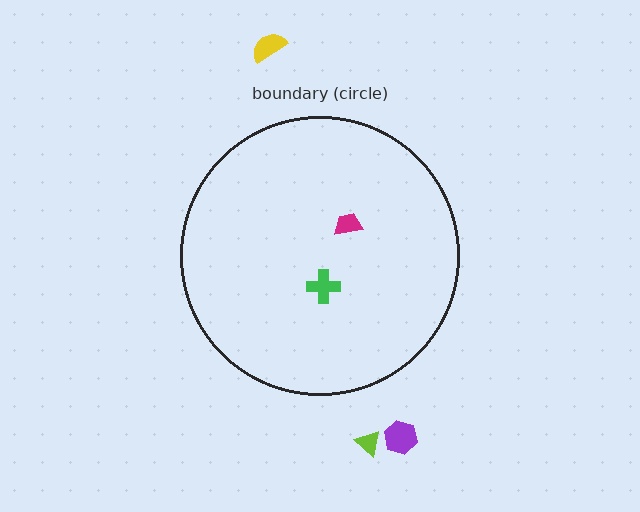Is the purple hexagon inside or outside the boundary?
Outside.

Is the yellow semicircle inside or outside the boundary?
Outside.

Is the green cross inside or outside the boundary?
Inside.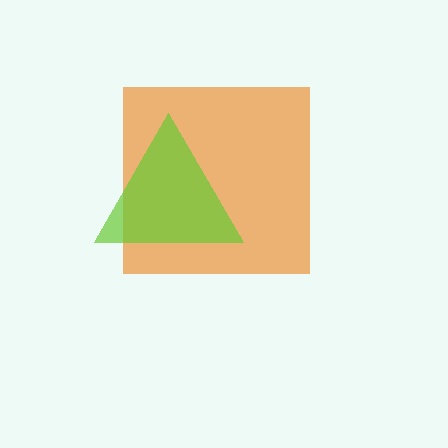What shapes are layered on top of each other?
The layered shapes are: an orange square, a lime triangle.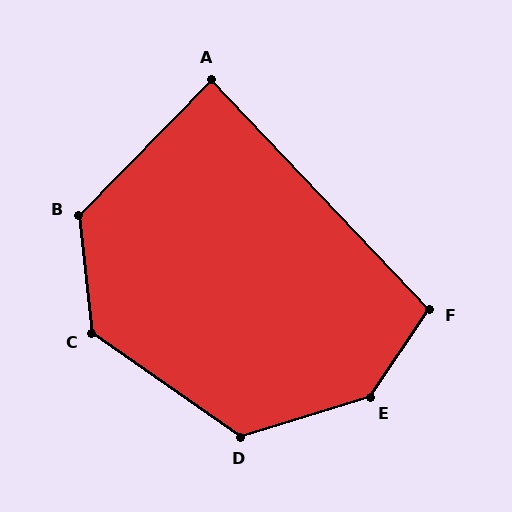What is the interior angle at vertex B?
Approximately 129 degrees (obtuse).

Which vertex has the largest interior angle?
E, at approximately 141 degrees.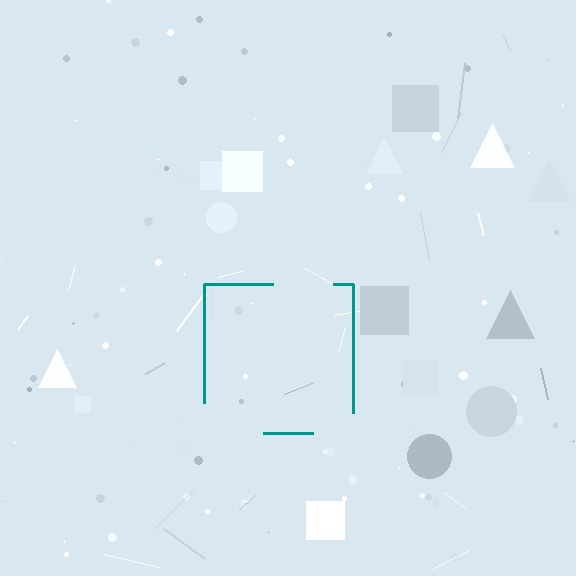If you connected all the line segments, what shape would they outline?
They would outline a square.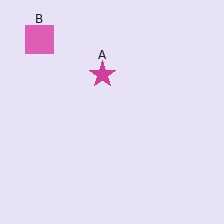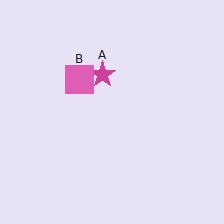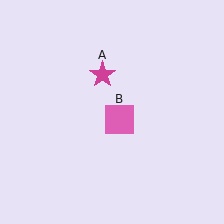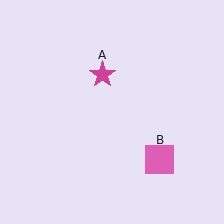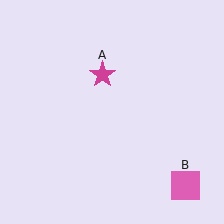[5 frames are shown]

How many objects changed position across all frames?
1 object changed position: pink square (object B).